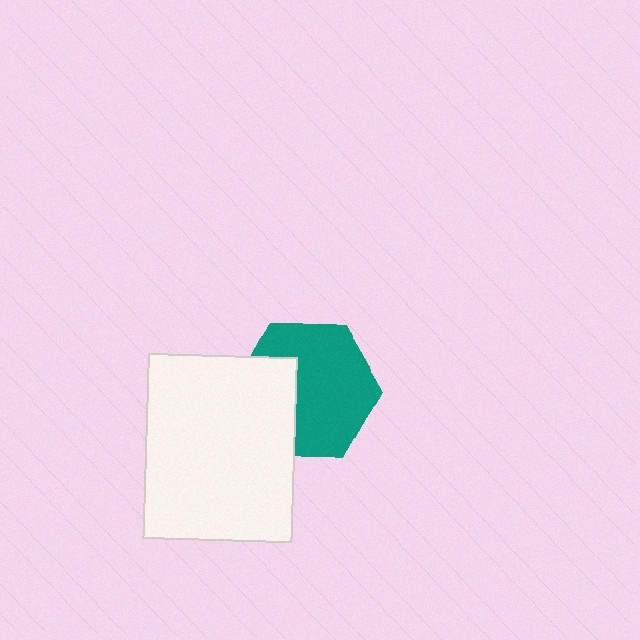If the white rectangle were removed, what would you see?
You would see the complete teal hexagon.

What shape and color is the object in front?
The object in front is a white rectangle.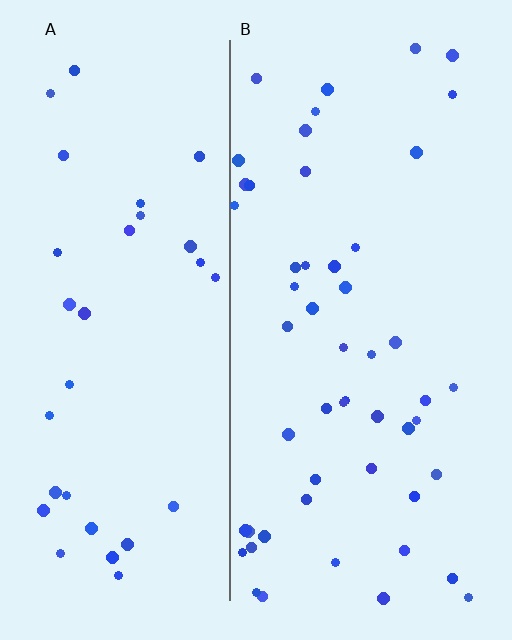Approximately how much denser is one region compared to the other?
Approximately 1.6× — region B over region A.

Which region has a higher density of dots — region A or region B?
B (the right).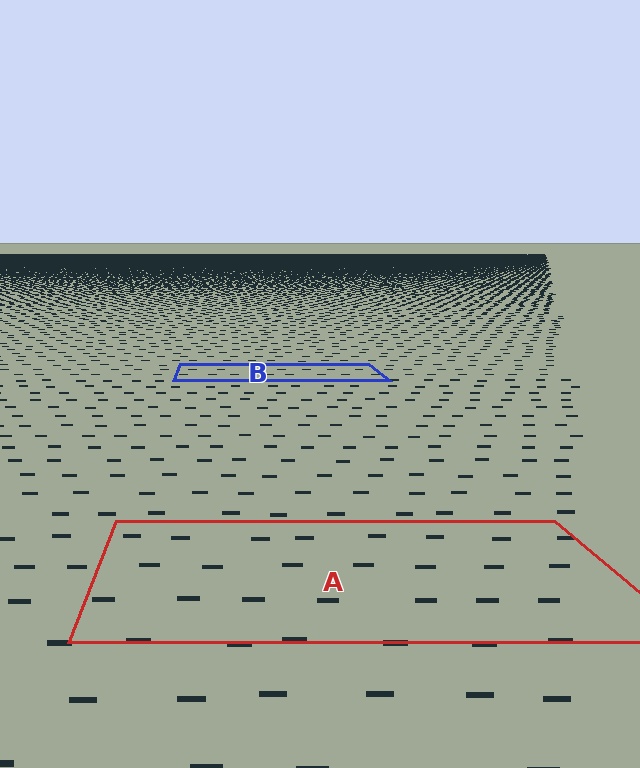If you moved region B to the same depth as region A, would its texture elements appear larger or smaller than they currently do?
They would appear larger. At a closer depth, the same texture elements are projected at a bigger on-screen size.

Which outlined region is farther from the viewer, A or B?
Region B is farther from the viewer — the texture elements inside it appear smaller and more densely packed.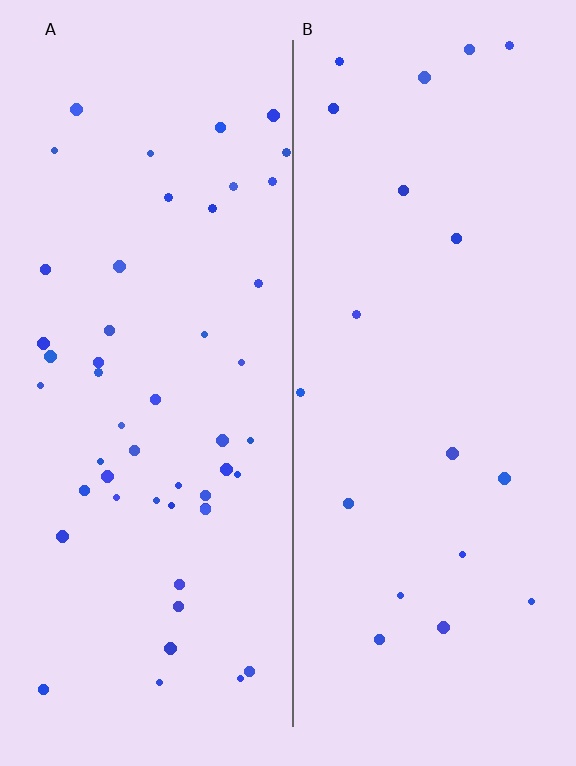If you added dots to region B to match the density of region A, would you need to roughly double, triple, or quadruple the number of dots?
Approximately triple.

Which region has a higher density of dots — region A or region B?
A (the left).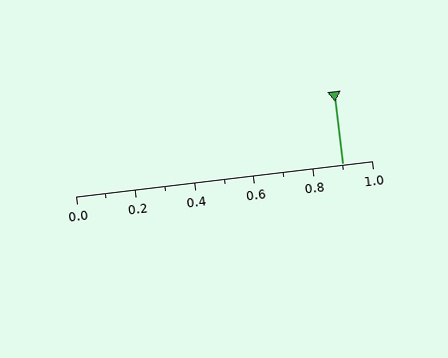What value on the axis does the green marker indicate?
The marker indicates approximately 0.9.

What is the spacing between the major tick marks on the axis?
The major ticks are spaced 0.2 apart.